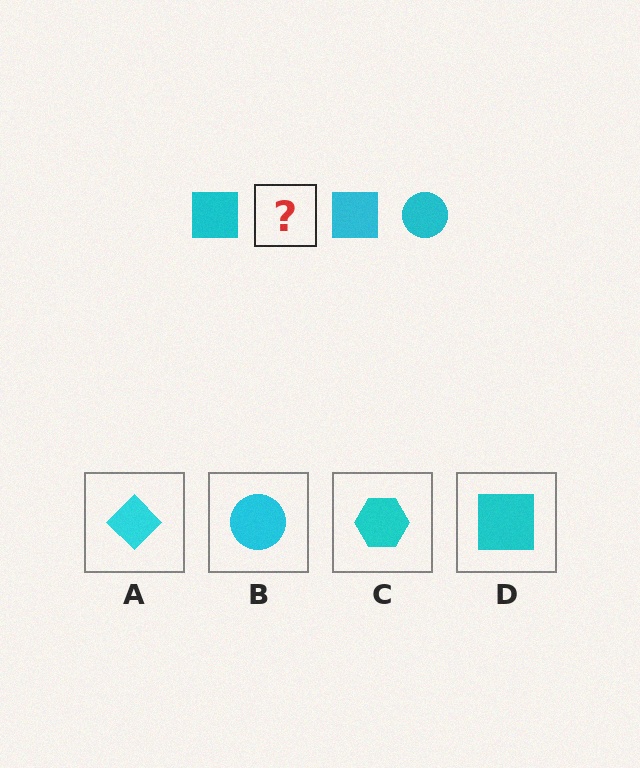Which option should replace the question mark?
Option B.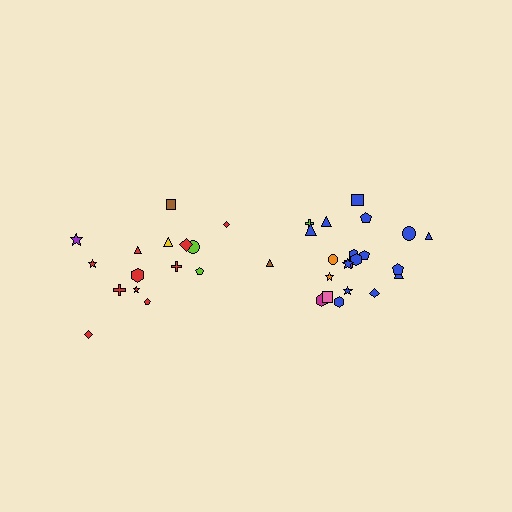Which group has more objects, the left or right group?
The right group.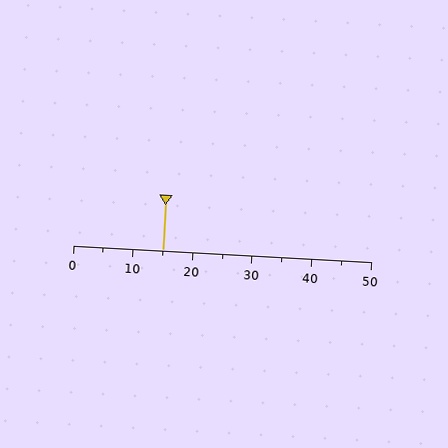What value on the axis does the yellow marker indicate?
The marker indicates approximately 15.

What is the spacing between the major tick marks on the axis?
The major ticks are spaced 10 apart.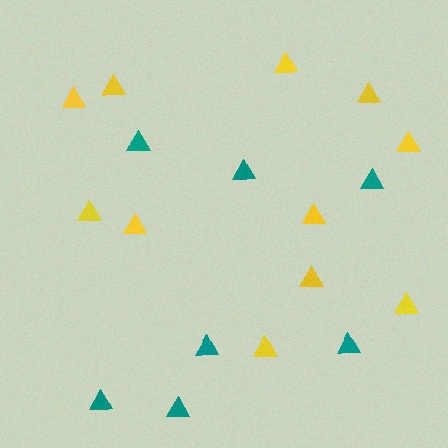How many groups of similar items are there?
There are 2 groups: one group of teal triangles (7) and one group of yellow triangles (11).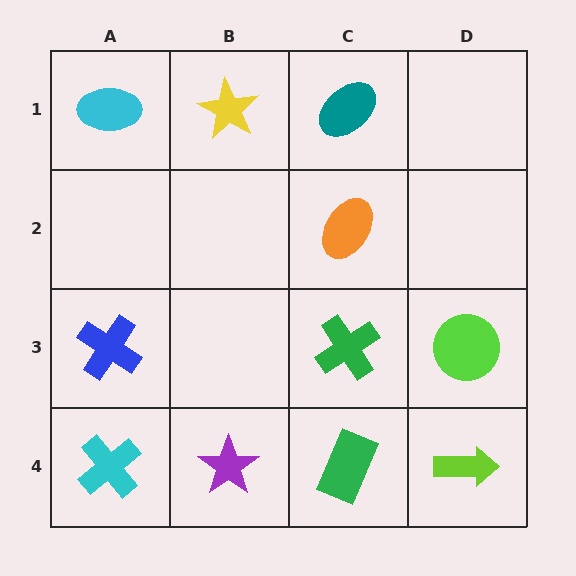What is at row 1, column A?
A cyan ellipse.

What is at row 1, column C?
A teal ellipse.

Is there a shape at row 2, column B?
No, that cell is empty.